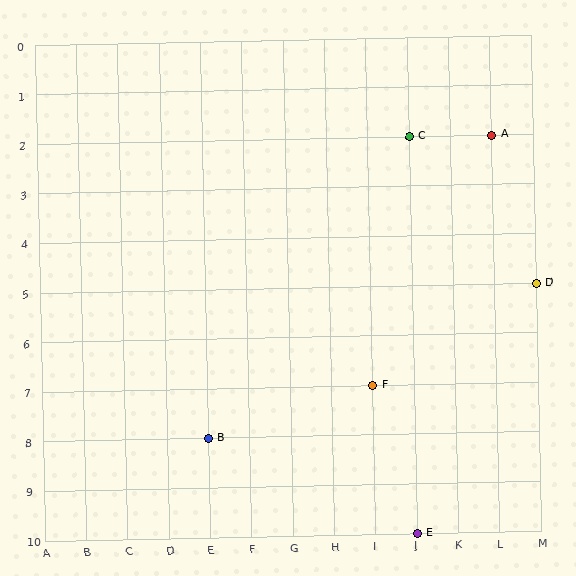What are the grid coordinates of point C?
Point C is at grid coordinates (J, 2).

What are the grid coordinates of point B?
Point B is at grid coordinates (E, 8).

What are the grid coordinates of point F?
Point F is at grid coordinates (I, 7).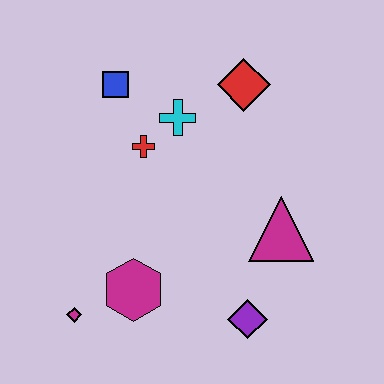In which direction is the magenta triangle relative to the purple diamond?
The magenta triangle is above the purple diamond.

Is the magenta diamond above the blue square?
No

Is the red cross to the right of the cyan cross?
No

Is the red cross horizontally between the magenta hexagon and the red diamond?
Yes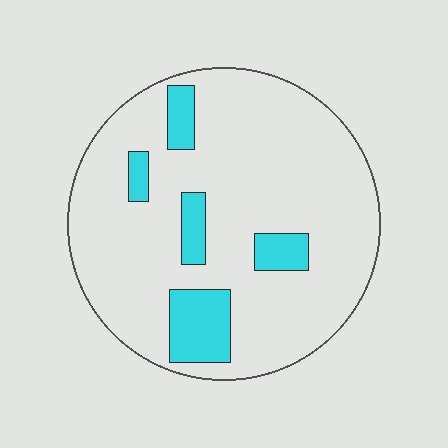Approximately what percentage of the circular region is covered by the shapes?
Approximately 15%.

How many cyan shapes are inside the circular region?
5.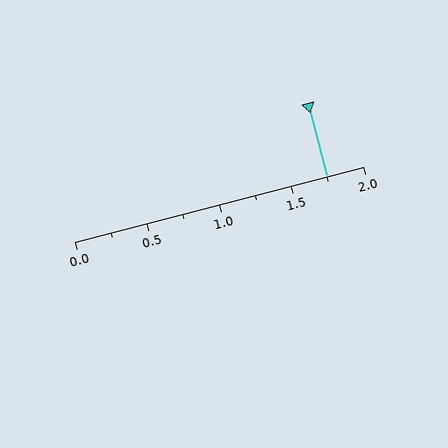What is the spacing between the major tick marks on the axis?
The major ticks are spaced 0.5 apart.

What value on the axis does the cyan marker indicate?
The marker indicates approximately 1.75.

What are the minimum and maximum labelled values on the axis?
The axis runs from 0.0 to 2.0.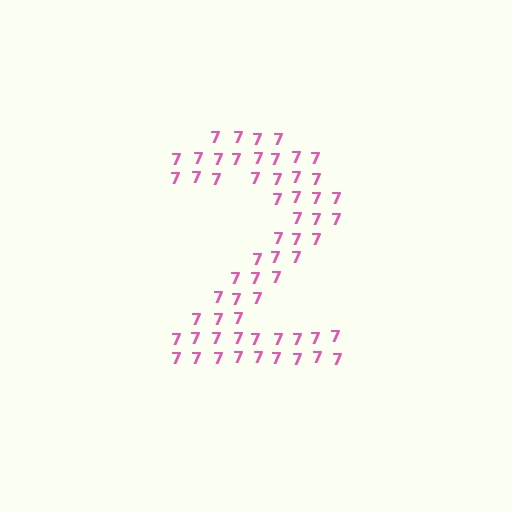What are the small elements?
The small elements are digit 7's.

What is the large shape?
The large shape is the digit 2.